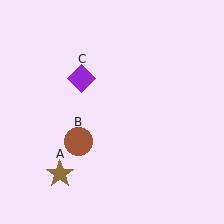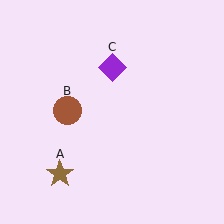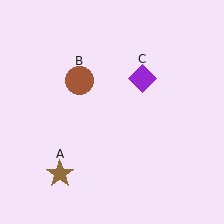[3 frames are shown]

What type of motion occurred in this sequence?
The brown circle (object B), purple diamond (object C) rotated clockwise around the center of the scene.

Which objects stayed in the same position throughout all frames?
Brown star (object A) remained stationary.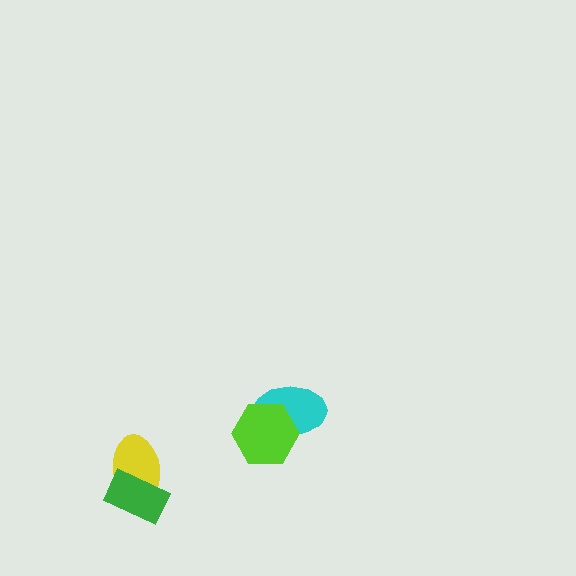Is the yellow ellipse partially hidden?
Yes, it is partially covered by another shape.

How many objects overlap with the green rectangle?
1 object overlaps with the green rectangle.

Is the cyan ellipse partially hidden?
Yes, it is partially covered by another shape.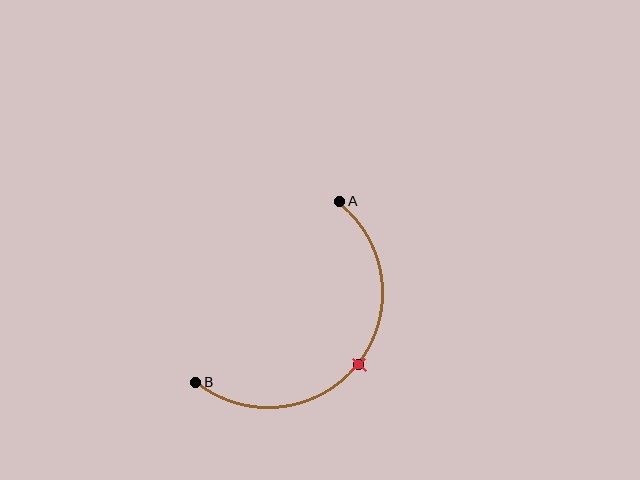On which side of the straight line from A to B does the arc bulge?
The arc bulges below and to the right of the straight line connecting A and B.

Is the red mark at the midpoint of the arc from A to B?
Yes. The red mark lies on the arc at equal arc-length from both A and B — it is the arc midpoint.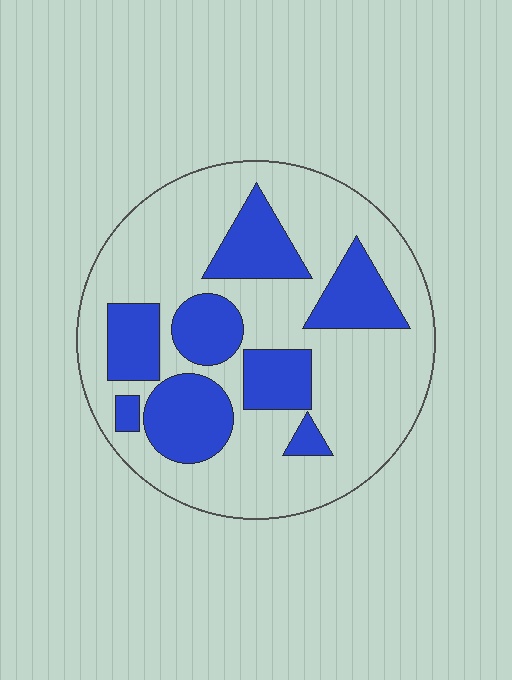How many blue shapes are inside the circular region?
8.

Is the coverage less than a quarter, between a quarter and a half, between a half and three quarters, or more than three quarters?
Between a quarter and a half.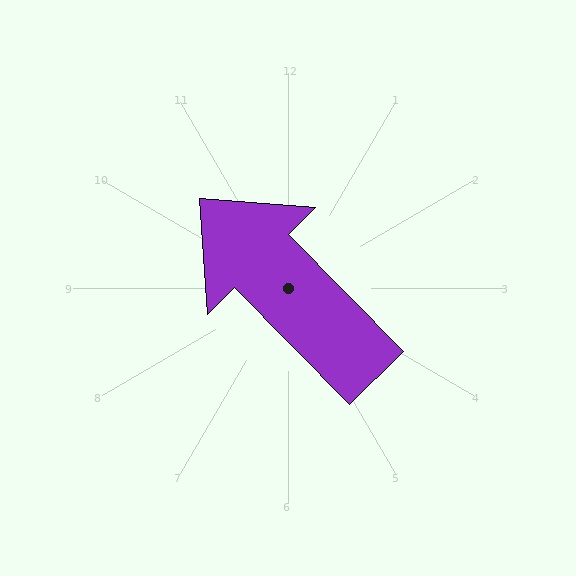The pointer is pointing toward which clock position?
Roughly 11 o'clock.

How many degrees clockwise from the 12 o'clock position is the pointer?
Approximately 315 degrees.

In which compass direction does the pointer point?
Northwest.